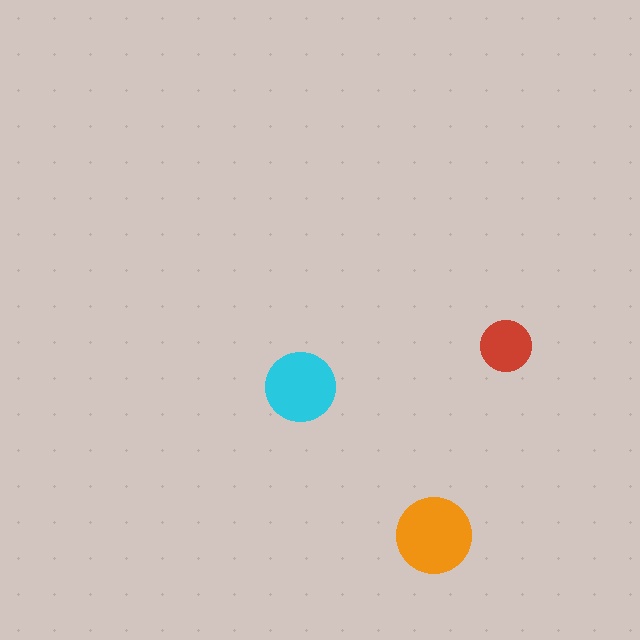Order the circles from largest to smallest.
the orange one, the cyan one, the red one.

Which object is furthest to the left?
The cyan circle is leftmost.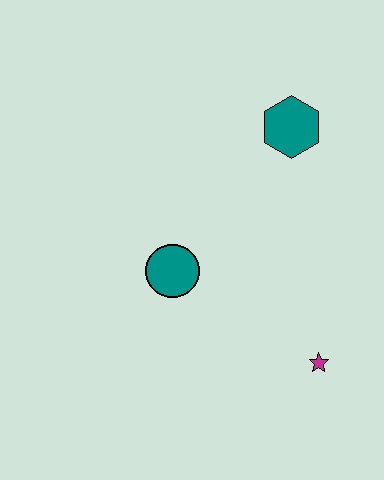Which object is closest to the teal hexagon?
The teal circle is closest to the teal hexagon.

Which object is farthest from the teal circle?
The teal hexagon is farthest from the teal circle.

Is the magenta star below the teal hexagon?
Yes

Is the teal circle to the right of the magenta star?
No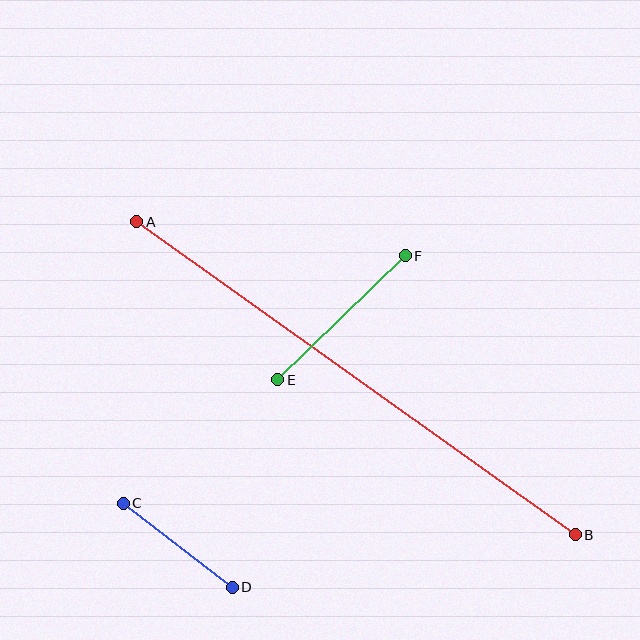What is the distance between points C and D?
The distance is approximately 137 pixels.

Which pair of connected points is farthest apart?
Points A and B are farthest apart.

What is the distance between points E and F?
The distance is approximately 178 pixels.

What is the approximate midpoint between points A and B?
The midpoint is at approximately (356, 378) pixels.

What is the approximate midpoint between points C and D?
The midpoint is at approximately (178, 545) pixels.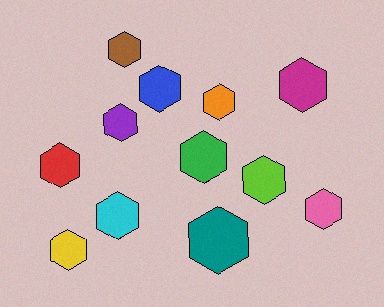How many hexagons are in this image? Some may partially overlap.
There are 12 hexagons.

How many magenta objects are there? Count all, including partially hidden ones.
There is 1 magenta object.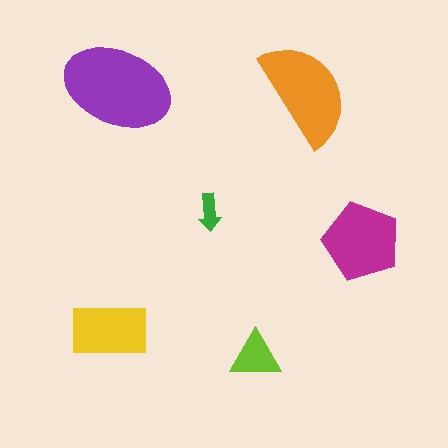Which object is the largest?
The purple ellipse.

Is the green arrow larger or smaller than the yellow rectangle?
Smaller.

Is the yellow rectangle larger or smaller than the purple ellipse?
Smaller.